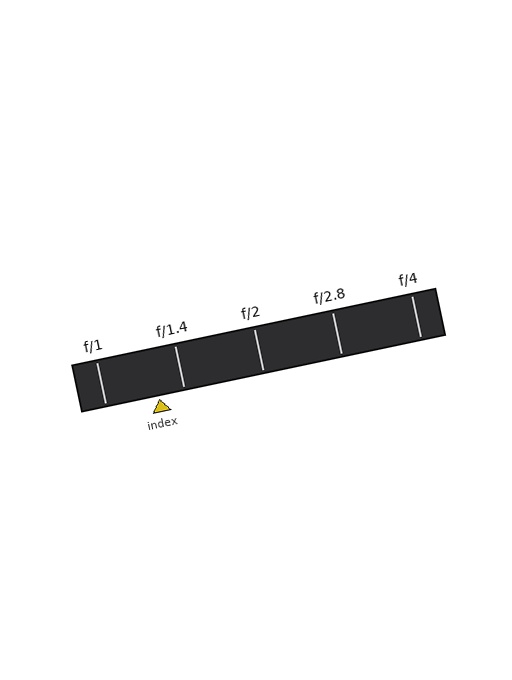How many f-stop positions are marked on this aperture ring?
There are 5 f-stop positions marked.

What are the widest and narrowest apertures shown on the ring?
The widest aperture shown is f/1 and the narrowest is f/4.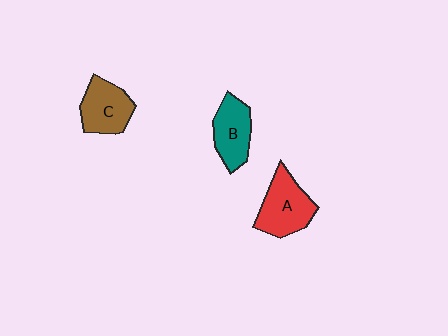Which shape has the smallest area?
Shape B (teal).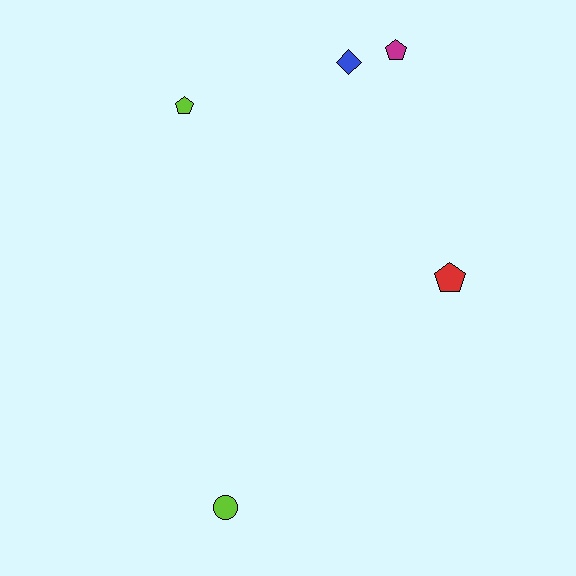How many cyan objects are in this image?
There are no cyan objects.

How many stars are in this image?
There are no stars.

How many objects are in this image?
There are 5 objects.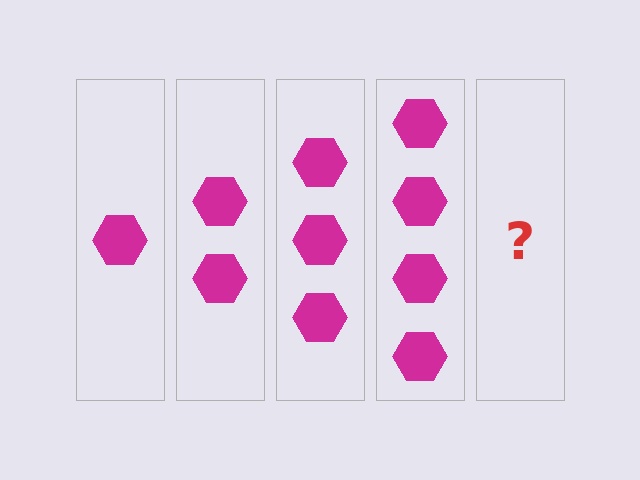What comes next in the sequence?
The next element should be 5 hexagons.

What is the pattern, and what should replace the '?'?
The pattern is that each step adds one more hexagon. The '?' should be 5 hexagons.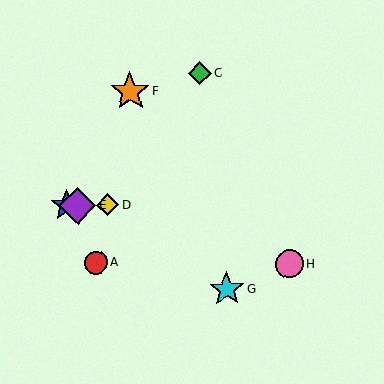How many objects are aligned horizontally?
3 objects (B, D, E) are aligned horizontally.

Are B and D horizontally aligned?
Yes, both are at y≈206.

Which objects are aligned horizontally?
Objects B, D, E are aligned horizontally.